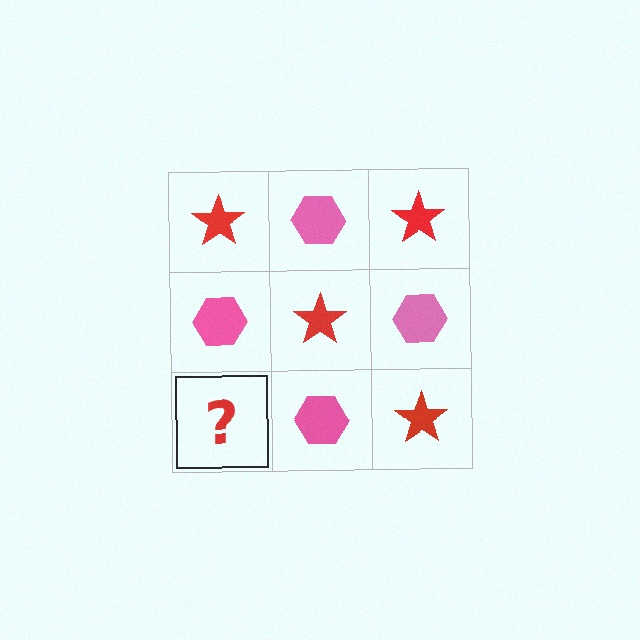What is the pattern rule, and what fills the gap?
The rule is that it alternates red star and pink hexagon in a checkerboard pattern. The gap should be filled with a red star.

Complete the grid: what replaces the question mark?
The question mark should be replaced with a red star.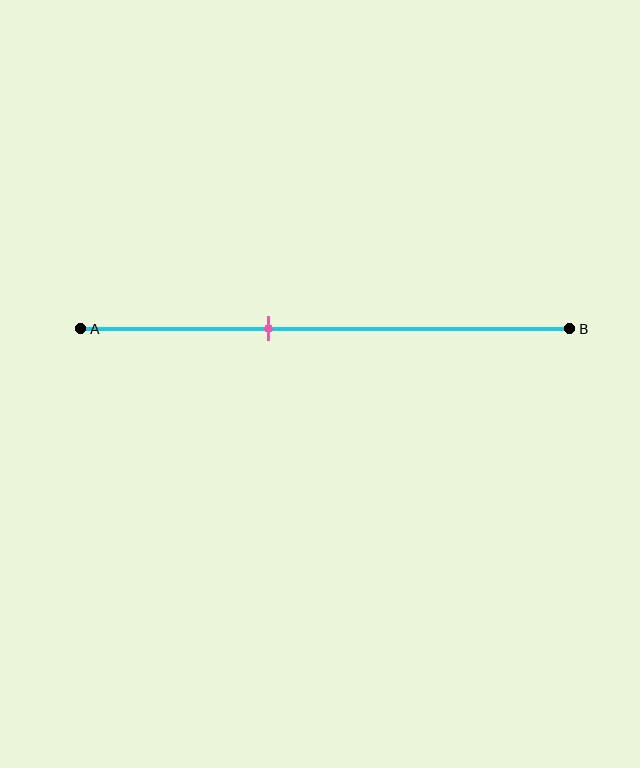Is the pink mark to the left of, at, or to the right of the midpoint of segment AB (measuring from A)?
The pink mark is to the left of the midpoint of segment AB.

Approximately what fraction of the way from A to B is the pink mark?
The pink mark is approximately 40% of the way from A to B.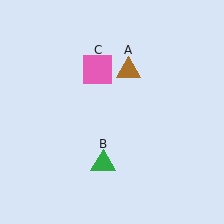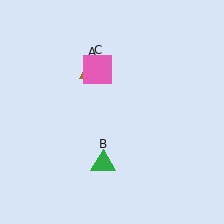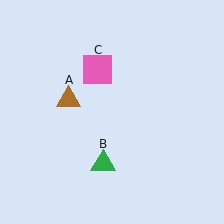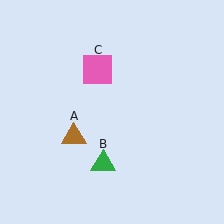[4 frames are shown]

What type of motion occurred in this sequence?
The brown triangle (object A) rotated counterclockwise around the center of the scene.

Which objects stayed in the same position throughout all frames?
Green triangle (object B) and pink square (object C) remained stationary.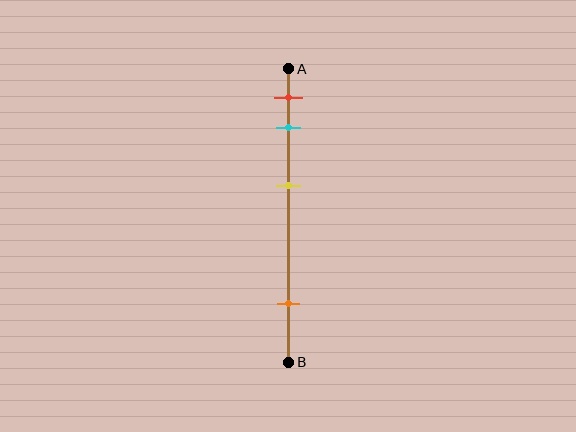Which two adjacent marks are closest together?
The red and cyan marks are the closest adjacent pair.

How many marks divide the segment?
There are 4 marks dividing the segment.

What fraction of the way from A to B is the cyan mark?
The cyan mark is approximately 20% (0.2) of the way from A to B.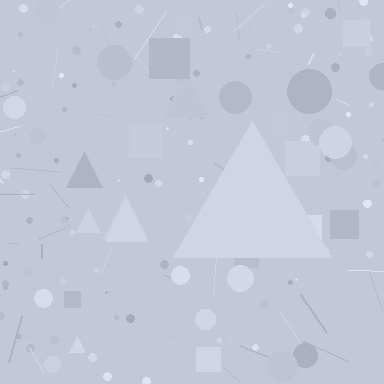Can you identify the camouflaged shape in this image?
The camouflaged shape is a triangle.